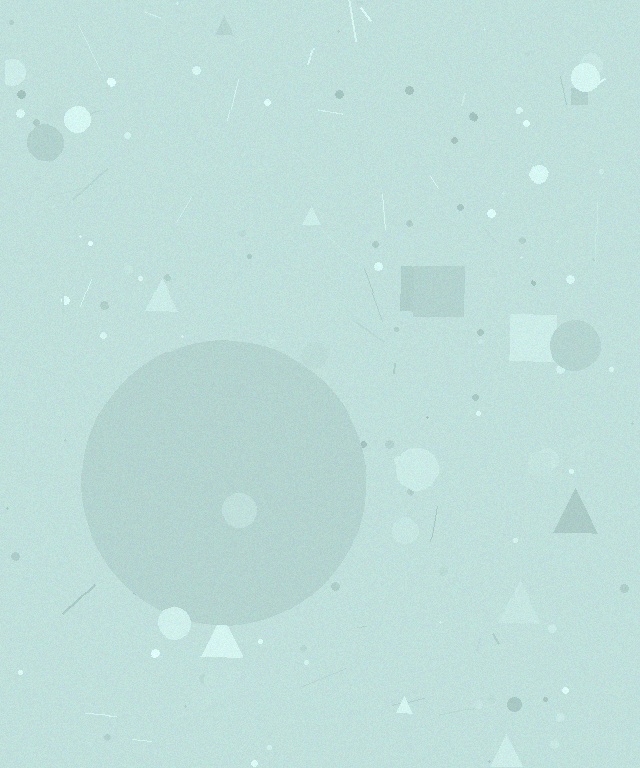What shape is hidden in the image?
A circle is hidden in the image.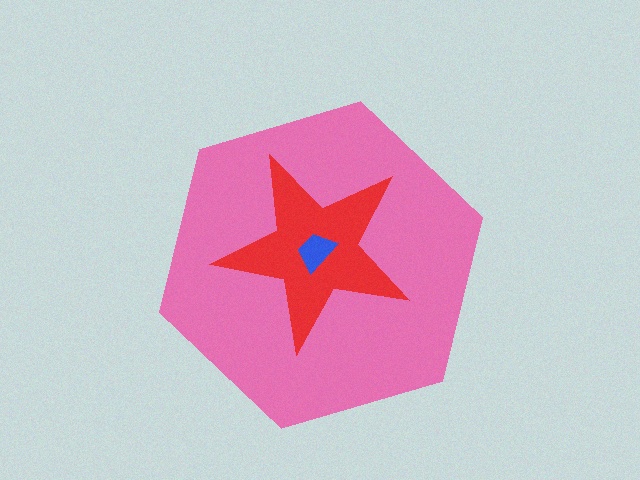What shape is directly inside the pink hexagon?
The red star.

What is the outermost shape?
The pink hexagon.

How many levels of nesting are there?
3.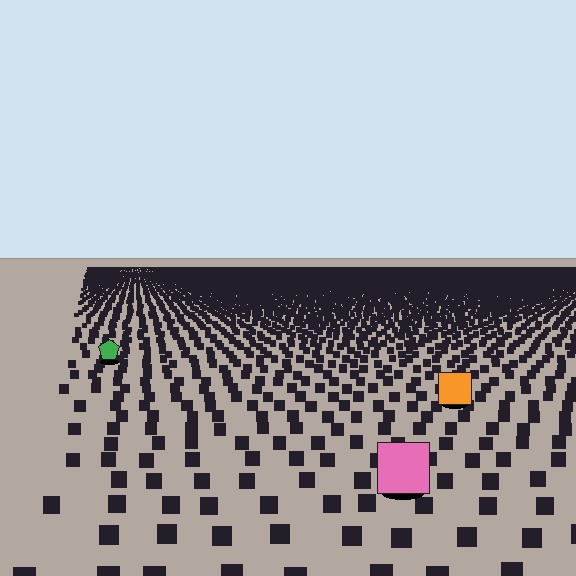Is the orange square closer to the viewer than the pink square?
No. The pink square is closer — you can tell from the texture gradient: the ground texture is coarser near it.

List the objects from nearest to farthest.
From nearest to farthest: the pink square, the orange square, the green pentagon.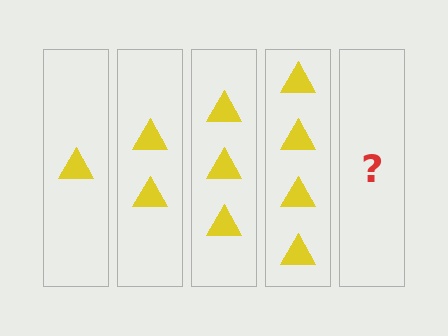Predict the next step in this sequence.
The next step is 5 triangles.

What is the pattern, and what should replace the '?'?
The pattern is that each step adds one more triangle. The '?' should be 5 triangles.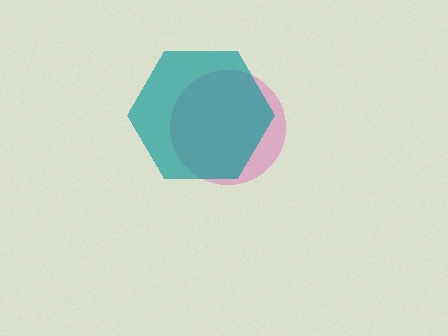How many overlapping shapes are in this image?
There are 2 overlapping shapes in the image.